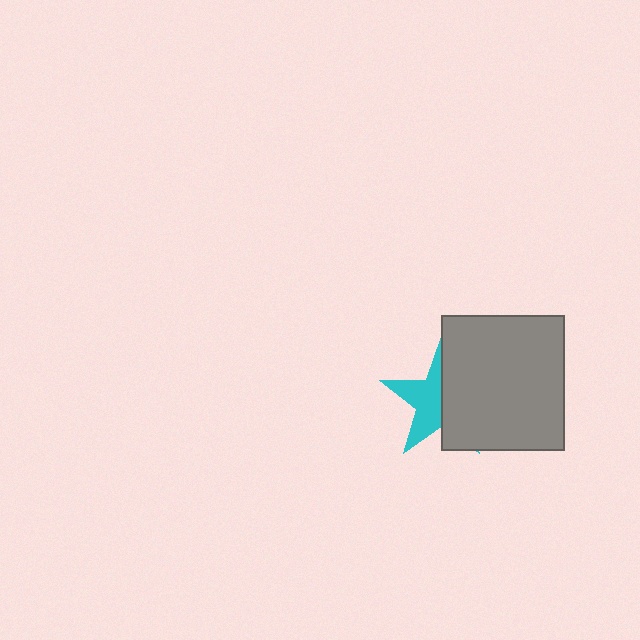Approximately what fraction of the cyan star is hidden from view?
Roughly 50% of the cyan star is hidden behind the gray rectangle.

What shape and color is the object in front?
The object in front is a gray rectangle.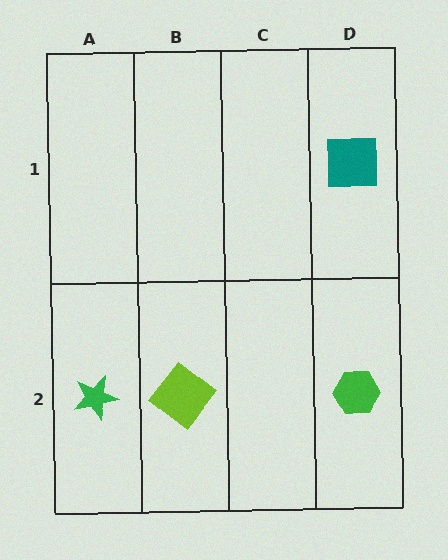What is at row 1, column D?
A teal square.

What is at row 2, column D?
A green hexagon.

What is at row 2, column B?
A lime diamond.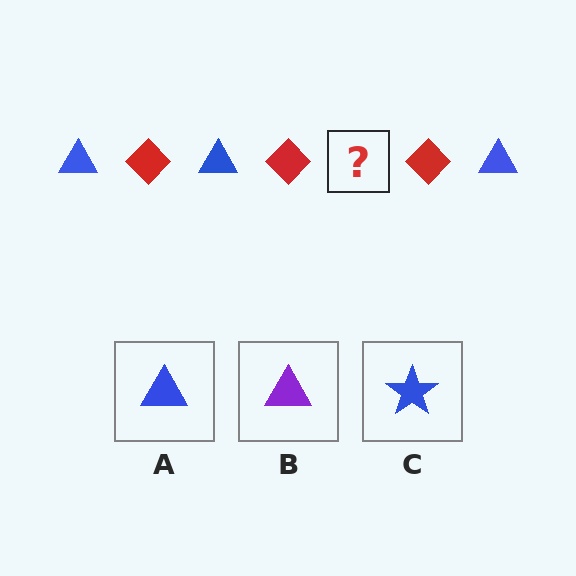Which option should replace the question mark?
Option A.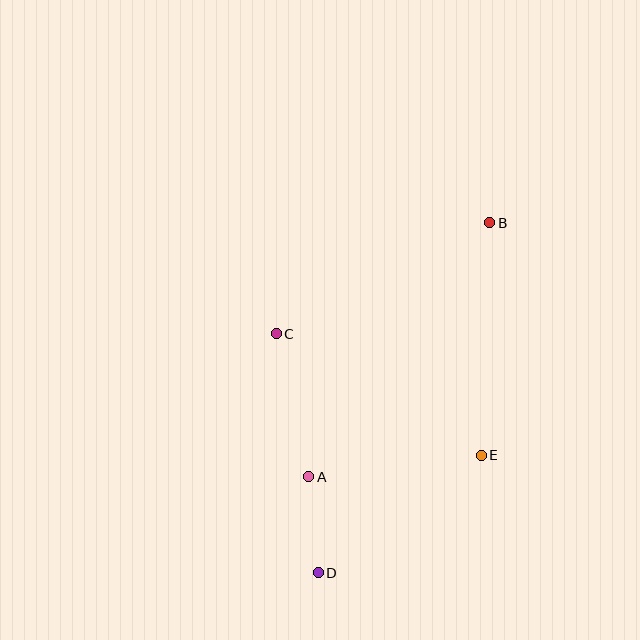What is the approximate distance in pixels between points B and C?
The distance between B and C is approximately 241 pixels.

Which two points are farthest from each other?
Points B and D are farthest from each other.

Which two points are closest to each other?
Points A and D are closest to each other.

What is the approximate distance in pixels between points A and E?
The distance between A and E is approximately 173 pixels.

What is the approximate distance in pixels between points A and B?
The distance between A and B is approximately 312 pixels.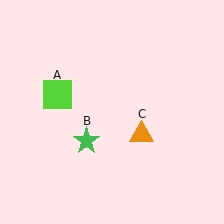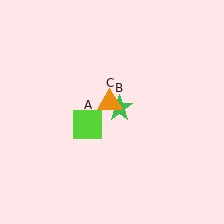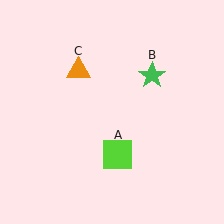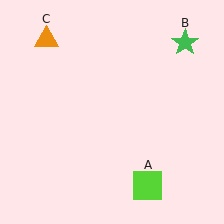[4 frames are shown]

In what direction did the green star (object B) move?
The green star (object B) moved up and to the right.